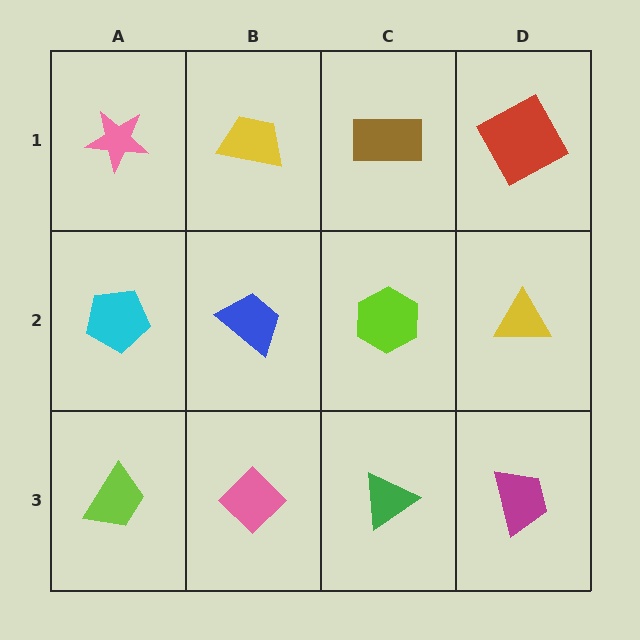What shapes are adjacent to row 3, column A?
A cyan pentagon (row 2, column A), a pink diamond (row 3, column B).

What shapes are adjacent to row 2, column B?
A yellow trapezoid (row 1, column B), a pink diamond (row 3, column B), a cyan pentagon (row 2, column A), a lime hexagon (row 2, column C).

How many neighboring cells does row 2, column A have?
3.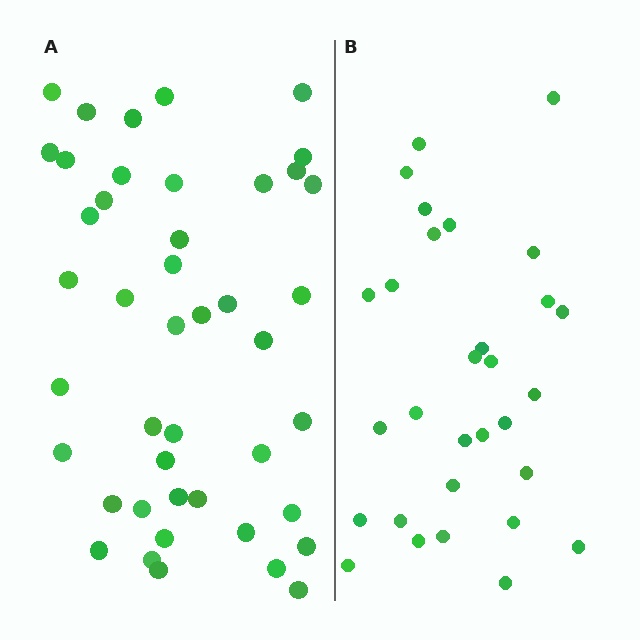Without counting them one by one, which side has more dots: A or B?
Region A (the left region) has more dots.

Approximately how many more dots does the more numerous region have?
Region A has approximately 15 more dots than region B.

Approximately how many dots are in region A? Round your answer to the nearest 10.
About 40 dots. (The exact count is 44, which rounds to 40.)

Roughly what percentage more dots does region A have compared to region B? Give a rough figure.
About 45% more.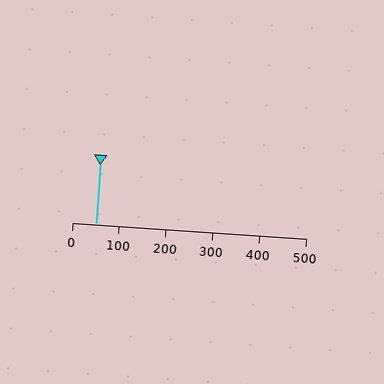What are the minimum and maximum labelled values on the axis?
The axis runs from 0 to 500.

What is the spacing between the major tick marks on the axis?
The major ticks are spaced 100 apart.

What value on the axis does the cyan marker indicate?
The marker indicates approximately 50.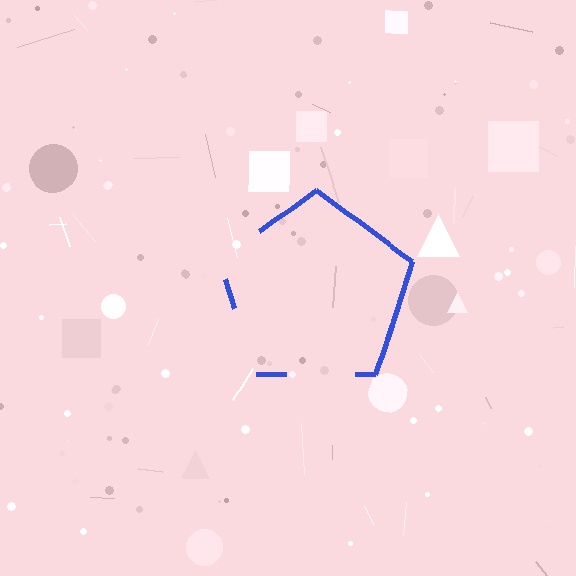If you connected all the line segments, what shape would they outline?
They would outline a pentagon.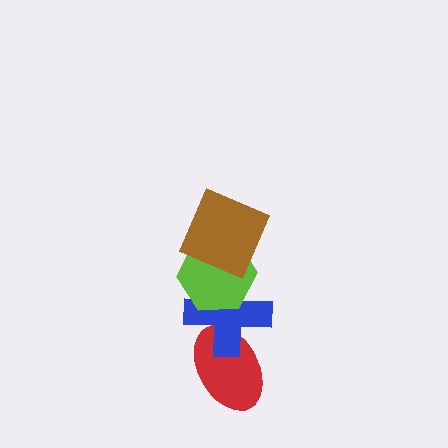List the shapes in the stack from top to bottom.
From top to bottom: the brown square, the lime hexagon, the blue cross, the red ellipse.